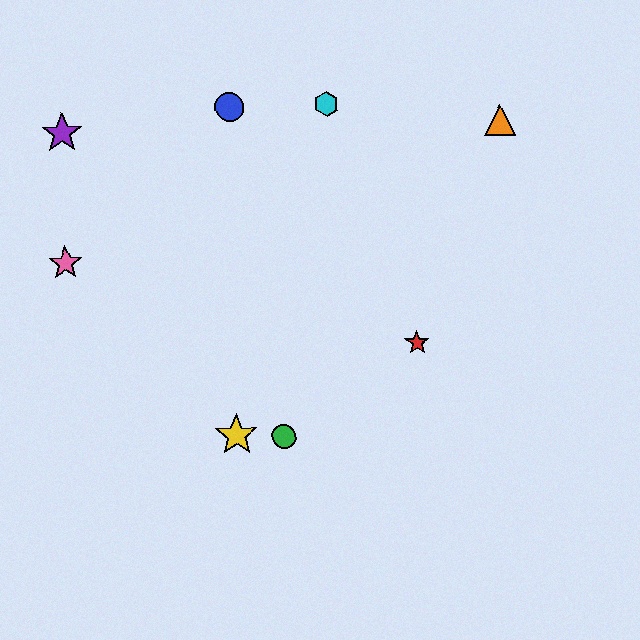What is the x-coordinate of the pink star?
The pink star is at x≈65.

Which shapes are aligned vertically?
The blue circle, the yellow star are aligned vertically.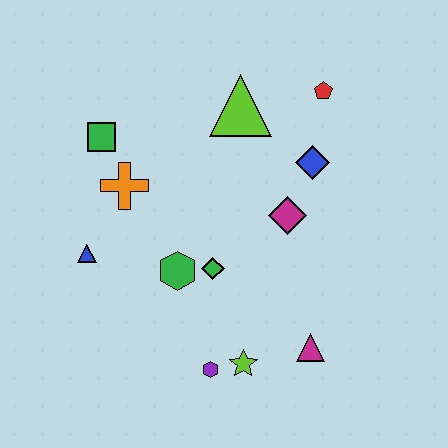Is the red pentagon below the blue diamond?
No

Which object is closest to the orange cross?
The green square is closest to the orange cross.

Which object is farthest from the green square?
The magenta triangle is farthest from the green square.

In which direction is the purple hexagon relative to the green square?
The purple hexagon is below the green square.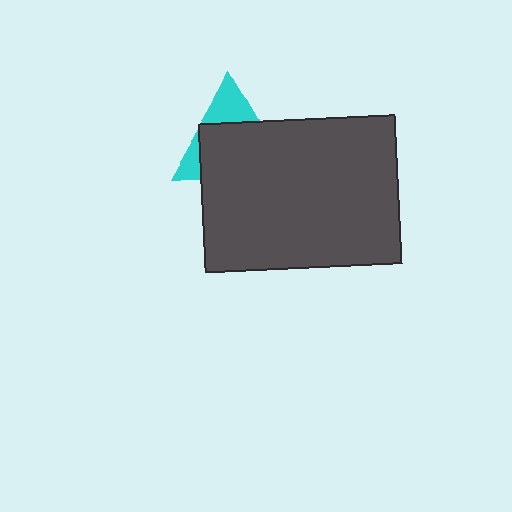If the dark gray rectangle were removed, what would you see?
You would see the complete cyan triangle.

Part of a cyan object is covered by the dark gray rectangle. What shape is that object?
It is a triangle.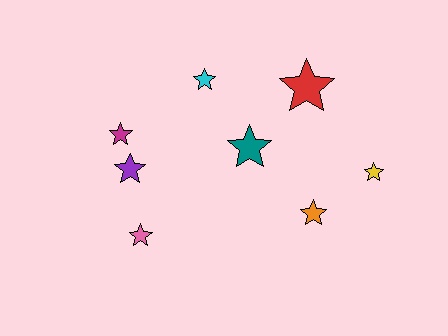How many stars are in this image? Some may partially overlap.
There are 8 stars.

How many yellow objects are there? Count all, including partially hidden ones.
There is 1 yellow object.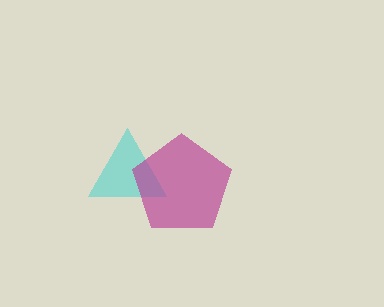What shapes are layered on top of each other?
The layered shapes are: a cyan triangle, a magenta pentagon.